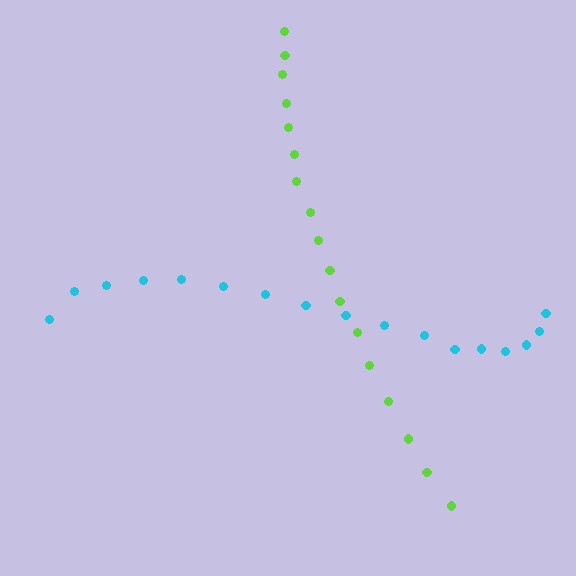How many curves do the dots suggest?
There are 2 distinct paths.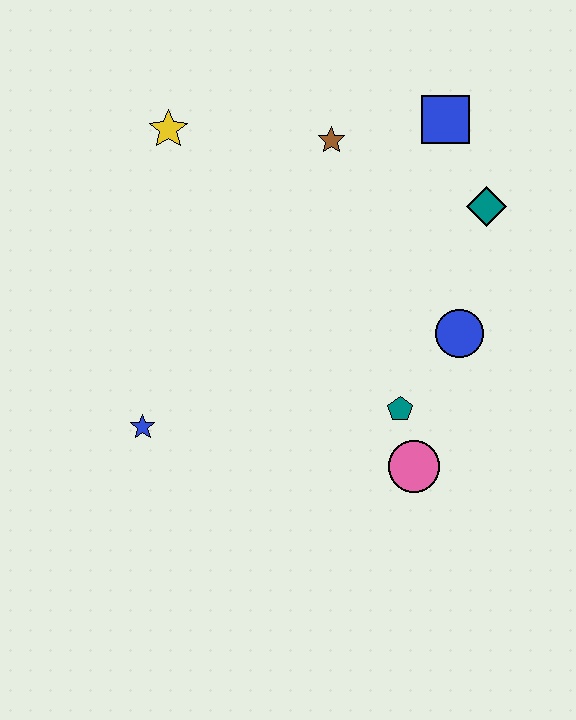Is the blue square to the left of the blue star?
No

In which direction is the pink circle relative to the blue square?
The pink circle is below the blue square.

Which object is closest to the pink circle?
The teal pentagon is closest to the pink circle.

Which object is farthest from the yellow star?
The pink circle is farthest from the yellow star.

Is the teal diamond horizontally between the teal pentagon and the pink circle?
No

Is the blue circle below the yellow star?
Yes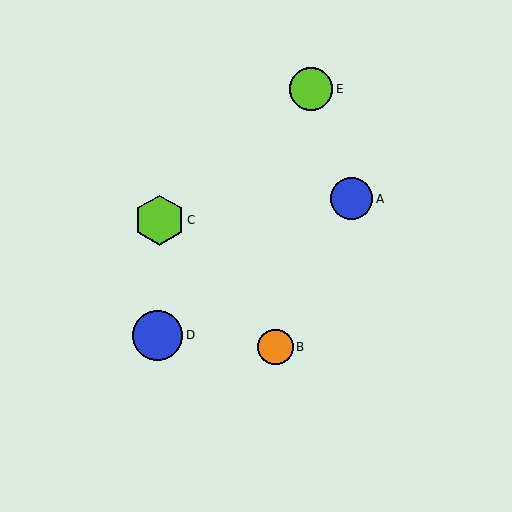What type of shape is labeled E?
Shape E is a lime circle.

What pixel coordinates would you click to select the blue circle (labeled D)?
Click at (158, 335) to select the blue circle D.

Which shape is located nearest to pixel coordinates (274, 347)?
The orange circle (labeled B) at (276, 347) is nearest to that location.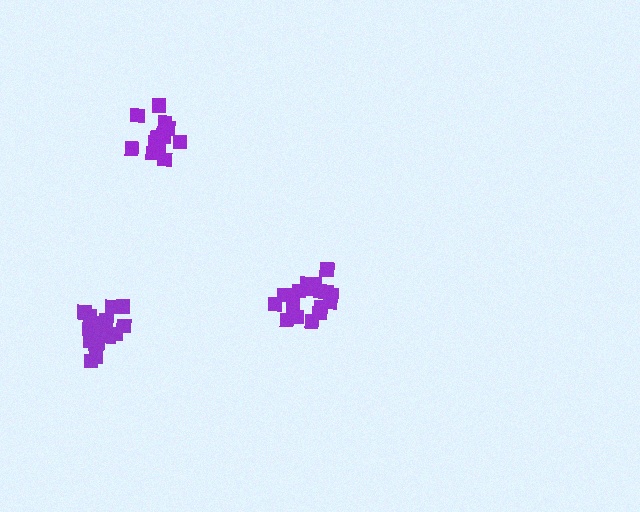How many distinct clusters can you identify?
There are 3 distinct clusters.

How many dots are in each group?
Group 1: 18 dots, Group 2: 15 dots, Group 3: 18 dots (51 total).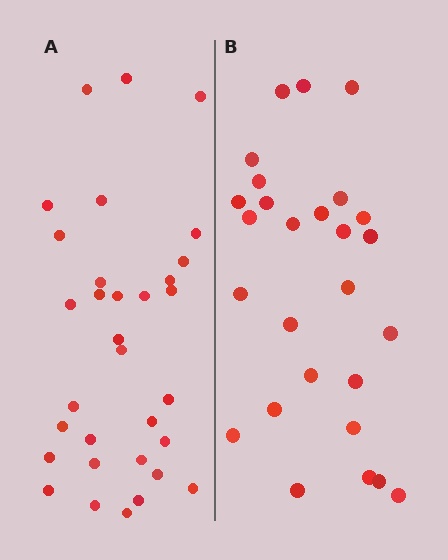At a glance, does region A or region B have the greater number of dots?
Region A (the left region) has more dots.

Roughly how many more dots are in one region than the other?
Region A has about 5 more dots than region B.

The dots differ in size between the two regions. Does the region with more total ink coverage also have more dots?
No. Region B has more total ink coverage because its dots are larger, but region A actually contains more individual dots. Total area can be misleading — the number of items is what matters here.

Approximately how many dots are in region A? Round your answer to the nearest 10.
About 30 dots. (The exact count is 32, which rounds to 30.)